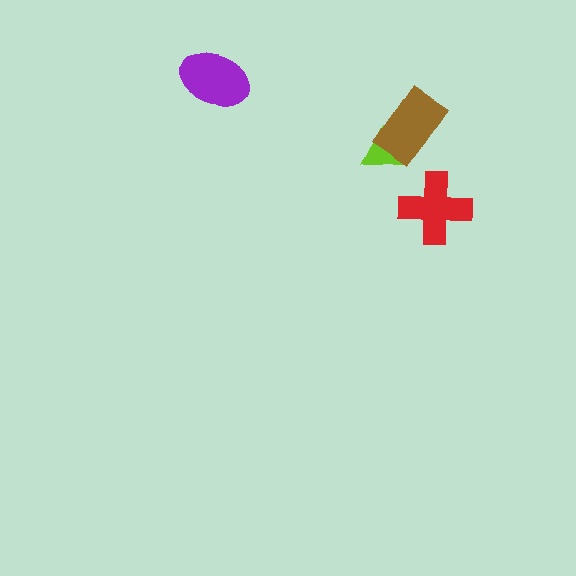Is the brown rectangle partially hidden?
No, no other shape covers it.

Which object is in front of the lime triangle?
The brown rectangle is in front of the lime triangle.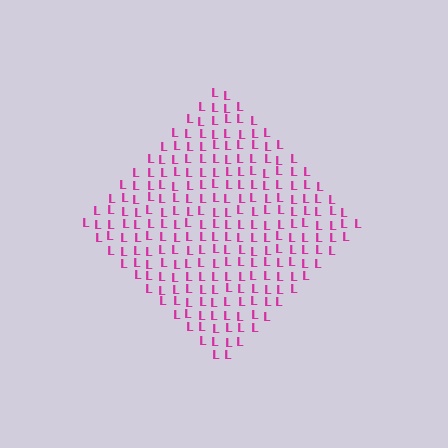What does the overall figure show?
The overall figure shows a diamond.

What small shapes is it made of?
It is made of small letter L's.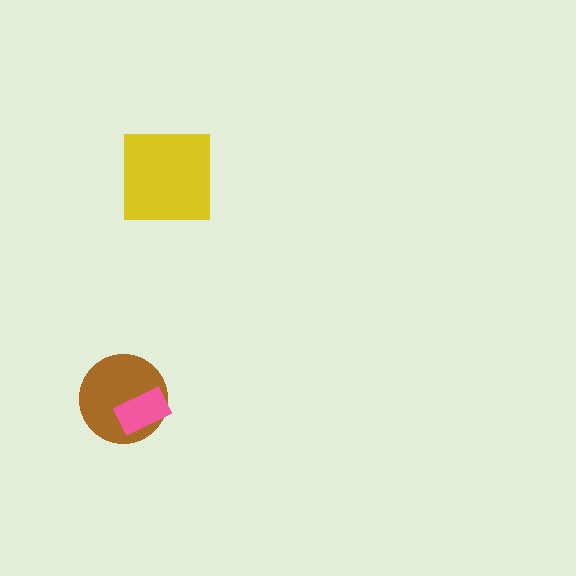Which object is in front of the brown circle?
The pink rectangle is in front of the brown circle.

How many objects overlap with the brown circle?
1 object overlaps with the brown circle.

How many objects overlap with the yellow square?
0 objects overlap with the yellow square.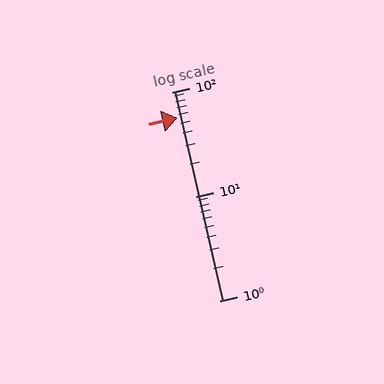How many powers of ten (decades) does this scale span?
The scale spans 2 decades, from 1 to 100.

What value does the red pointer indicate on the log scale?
The pointer indicates approximately 56.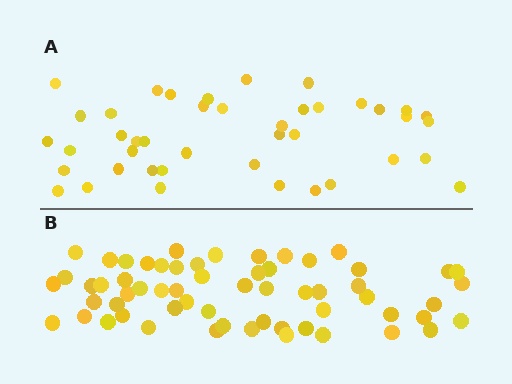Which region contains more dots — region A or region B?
Region B (the bottom region) has more dots.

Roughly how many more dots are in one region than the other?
Region B has approximately 20 more dots than region A.